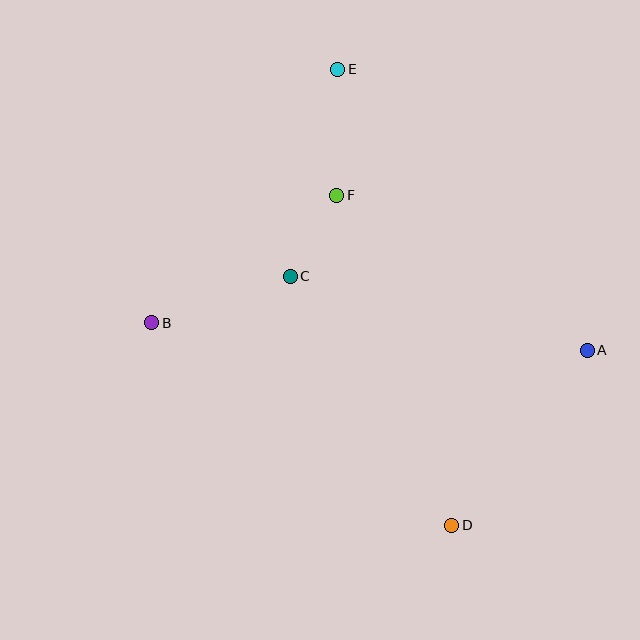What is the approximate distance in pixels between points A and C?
The distance between A and C is approximately 306 pixels.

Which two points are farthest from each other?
Points D and E are farthest from each other.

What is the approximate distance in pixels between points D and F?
The distance between D and F is approximately 349 pixels.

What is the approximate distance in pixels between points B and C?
The distance between B and C is approximately 146 pixels.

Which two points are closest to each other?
Points C and F are closest to each other.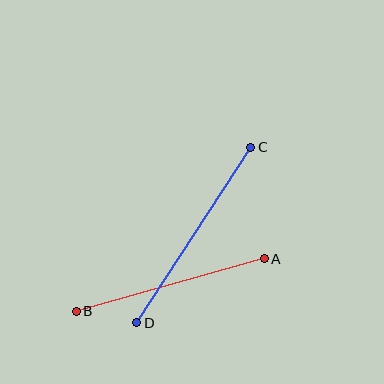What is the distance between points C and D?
The distance is approximately 209 pixels.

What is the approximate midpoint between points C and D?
The midpoint is at approximately (194, 235) pixels.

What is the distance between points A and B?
The distance is approximately 195 pixels.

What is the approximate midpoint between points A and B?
The midpoint is at approximately (170, 285) pixels.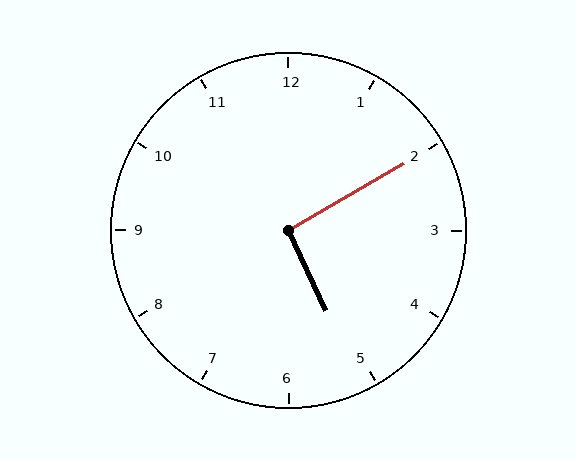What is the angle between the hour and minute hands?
Approximately 95 degrees.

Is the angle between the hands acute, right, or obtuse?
It is right.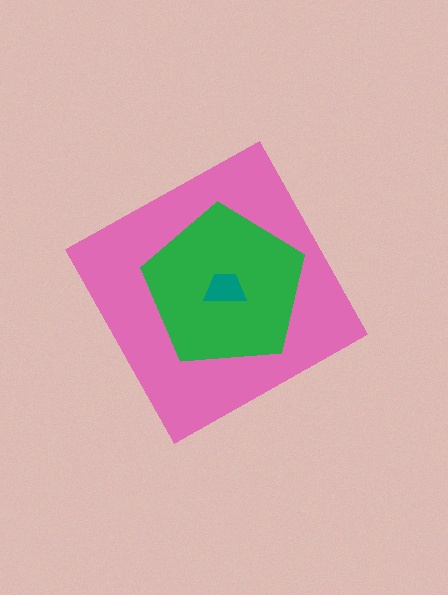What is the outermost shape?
The pink diamond.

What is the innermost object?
The teal trapezoid.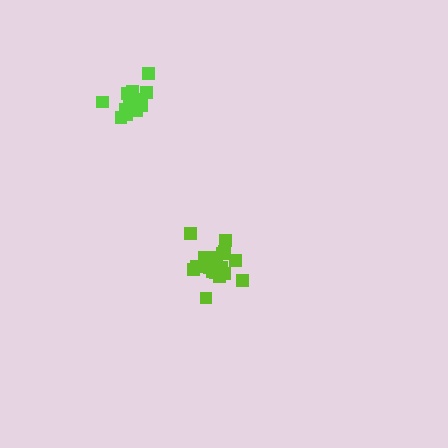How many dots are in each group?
Group 1: 15 dots, Group 2: 17 dots (32 total).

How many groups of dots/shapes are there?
There are 2 groups.